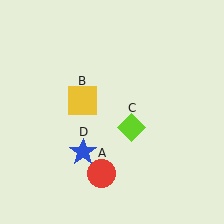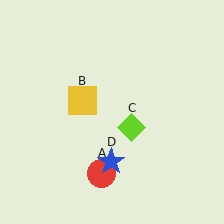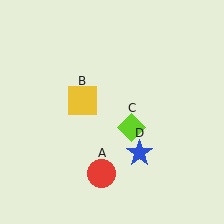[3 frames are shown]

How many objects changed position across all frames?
1 object changed position: blue star (object D).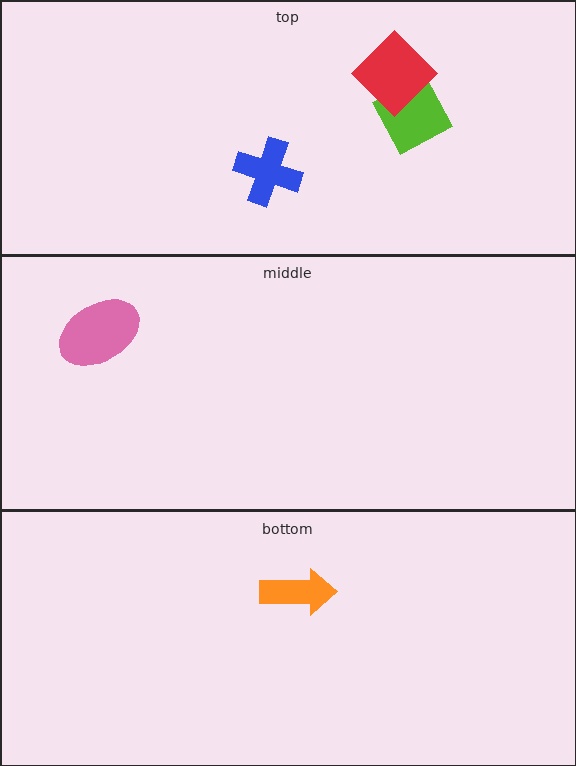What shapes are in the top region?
The lime square, the blue cross, the red diamond.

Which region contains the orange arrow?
The bottom region.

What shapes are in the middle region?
The pink ellipse.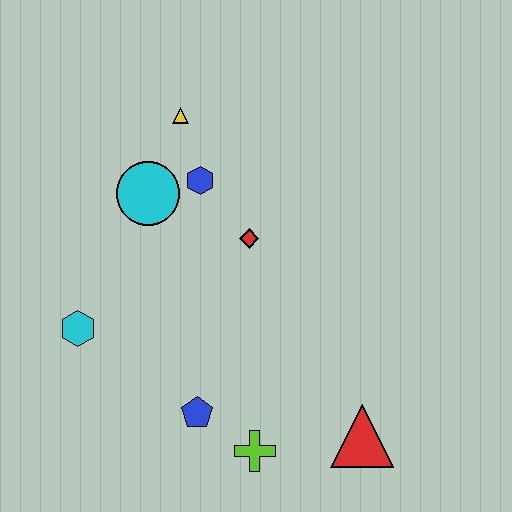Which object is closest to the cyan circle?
The blue hexagon is closest to the cyan circle.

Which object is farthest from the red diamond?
The red triangle is farthest from the red diamond.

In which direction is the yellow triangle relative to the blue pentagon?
The yellow triangle is above the blue pentagon.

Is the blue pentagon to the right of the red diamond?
No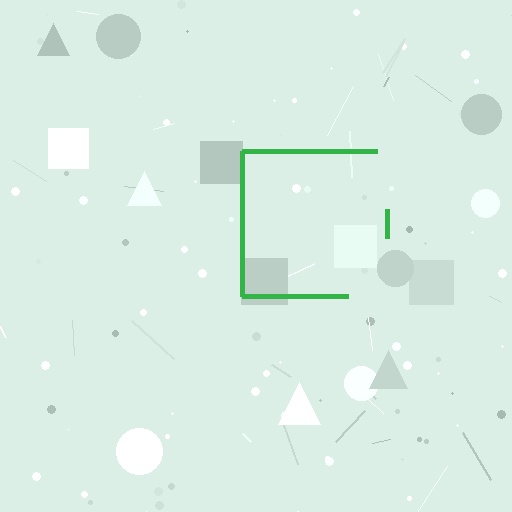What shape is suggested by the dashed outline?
The dashed outline suggests a square.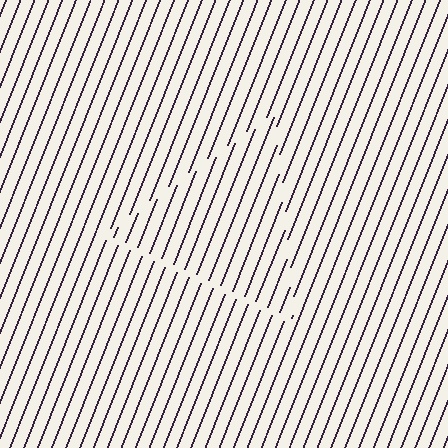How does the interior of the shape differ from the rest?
The interior of the shape contains the same grating, shifted by half a period — the contour is defined by the phase discontinuity where line-ends from the inner and outer gratings abut.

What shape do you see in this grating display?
An illusory triangle. The interior of the shape contains the same grating, shifted by half a period — the contour is defined by the phase discontinuity where line-ends from the inner and outer gratings abut.